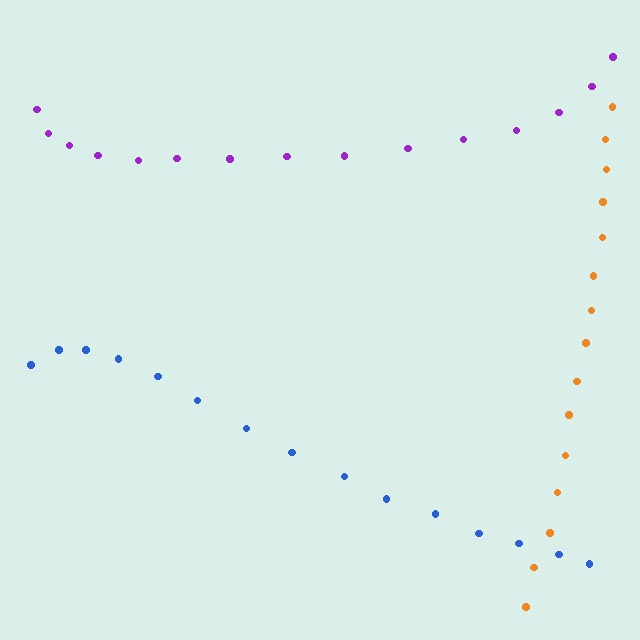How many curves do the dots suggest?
There are 3 distinct paths.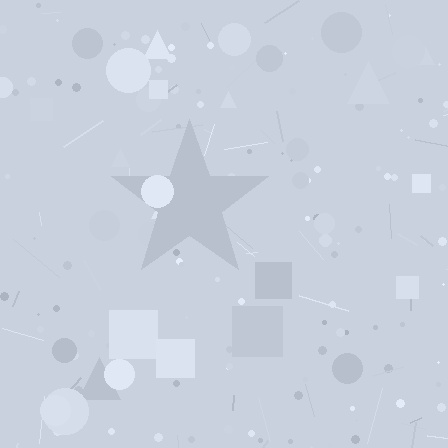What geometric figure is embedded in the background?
A star is embedded in the background.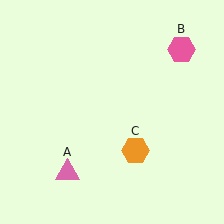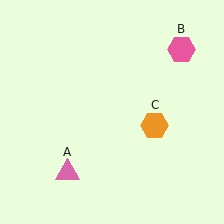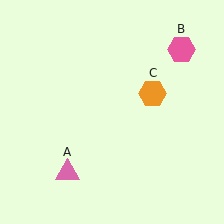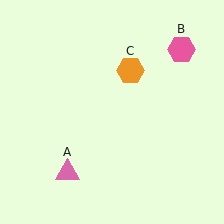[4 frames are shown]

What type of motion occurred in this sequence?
The orange hexagon (object C) rotated counterclockwise around the center of the scene.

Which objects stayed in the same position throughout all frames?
Pink triangle (object A) and pink hexagon (object B) remained stationary.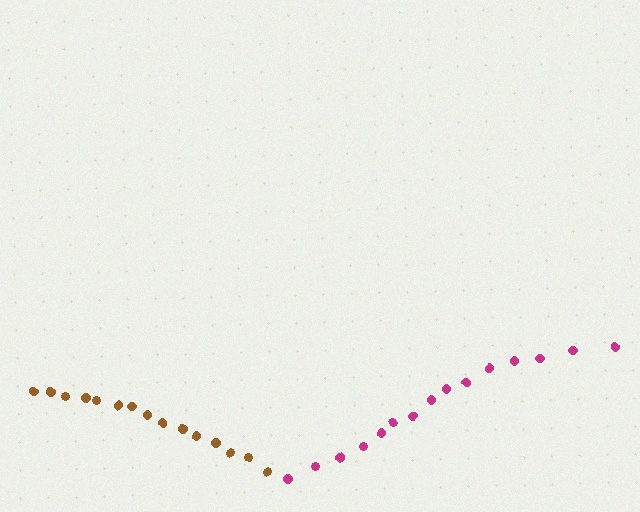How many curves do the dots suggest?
There are 2 distinct paths.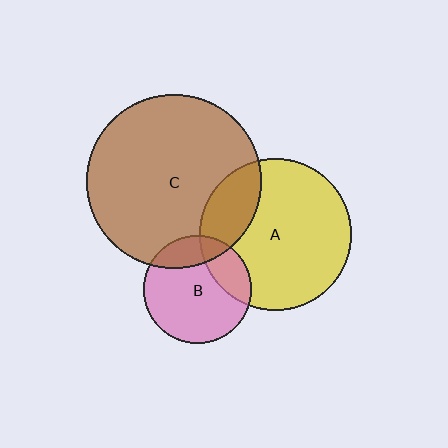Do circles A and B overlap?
Yes.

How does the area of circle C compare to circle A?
Approximately 1.3 times.